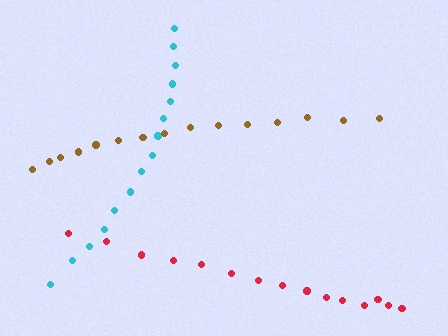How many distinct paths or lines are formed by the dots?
There are 3 distinct paths.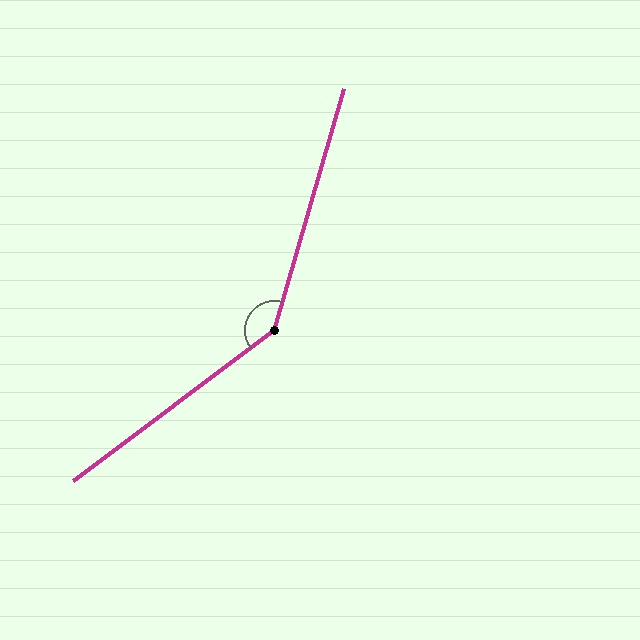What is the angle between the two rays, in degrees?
Approximately 143 degrees.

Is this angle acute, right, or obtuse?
It is obtuse.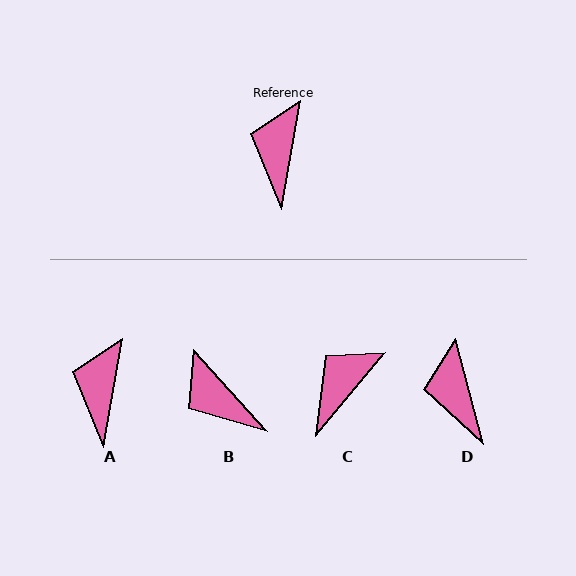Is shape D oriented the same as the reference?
No, it is off by about 25 degrees.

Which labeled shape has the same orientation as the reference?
A.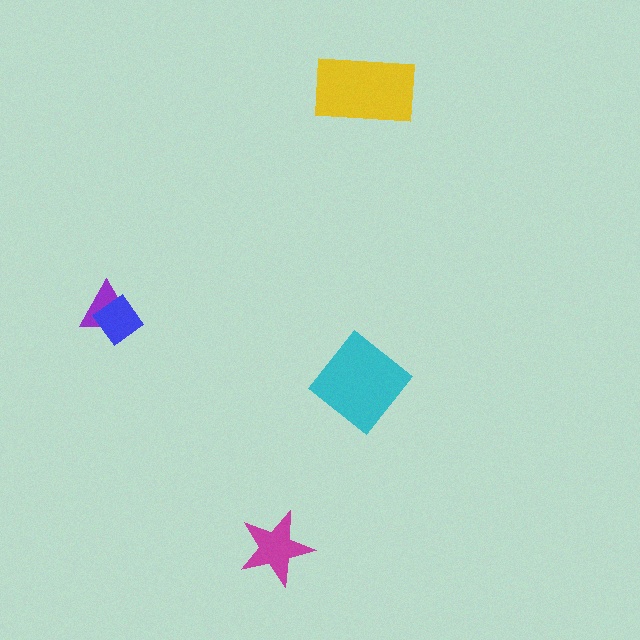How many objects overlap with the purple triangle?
1 object overlaps with the purple triangle.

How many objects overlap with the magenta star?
0 objects overlap with the magenta star.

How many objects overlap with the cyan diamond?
0 objects overlap with the cyan diamond.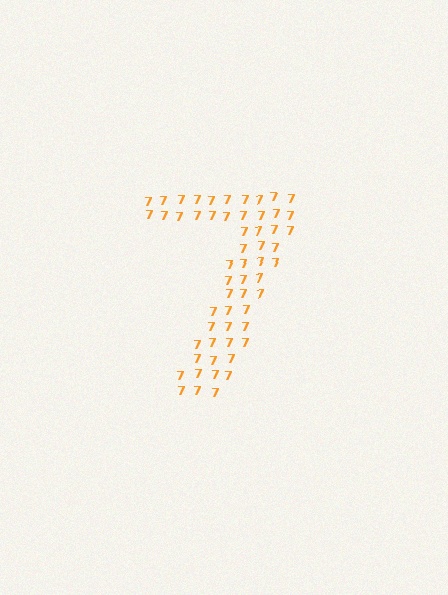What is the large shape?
The large shape is the digit 7.